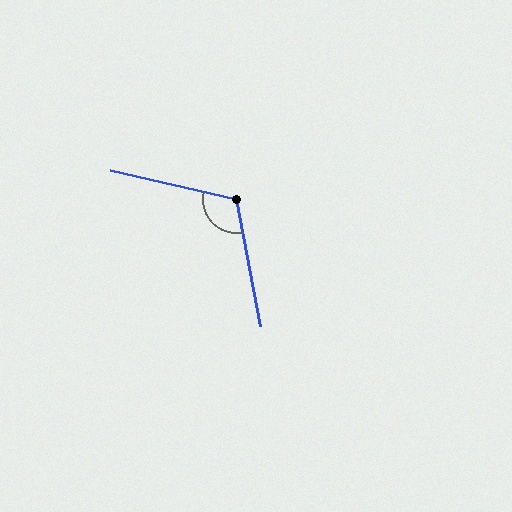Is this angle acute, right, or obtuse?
It is obtuse.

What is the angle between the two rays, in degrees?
Approximately 114 degrees.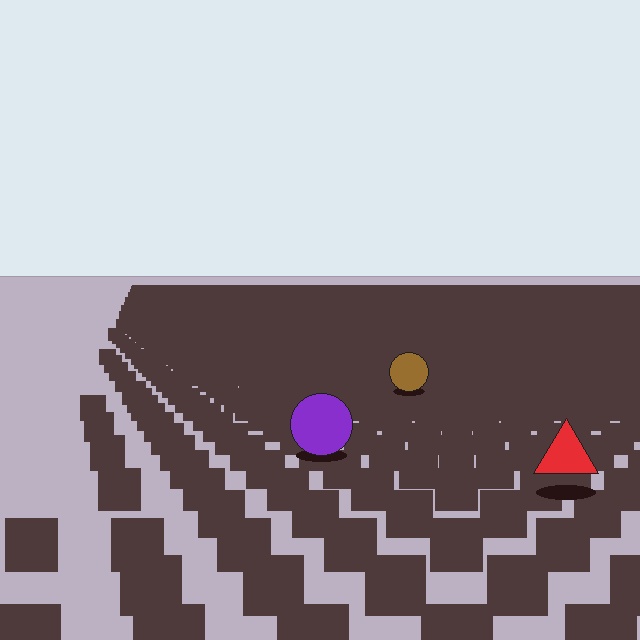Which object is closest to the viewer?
The red triangle is closest. The texture marks near it are larger and more spread out.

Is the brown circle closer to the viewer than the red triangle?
No. The red triangle is closer — you can tell from the texture gradient: the ground texture is coarser near it.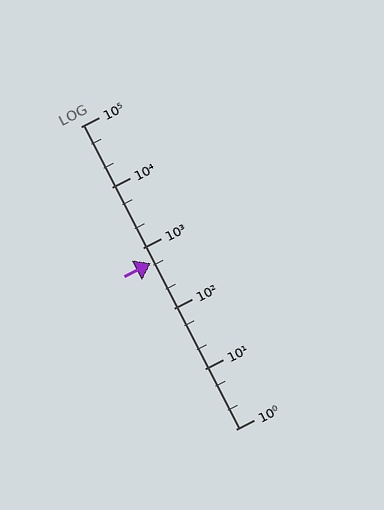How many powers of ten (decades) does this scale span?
The scale spans 5 decades, from 1 to 100000.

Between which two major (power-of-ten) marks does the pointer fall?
The pointer is between 100 and 1000.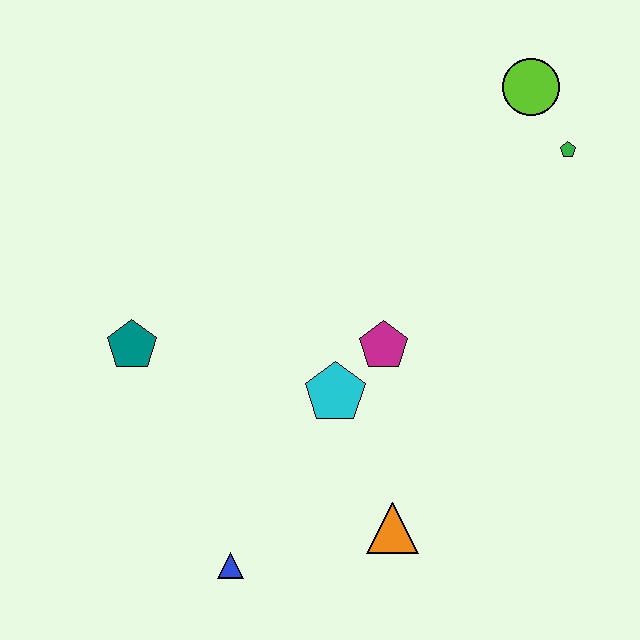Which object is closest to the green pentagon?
The lime circle is closest to the green pentagon.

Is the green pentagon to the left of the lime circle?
No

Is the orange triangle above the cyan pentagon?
No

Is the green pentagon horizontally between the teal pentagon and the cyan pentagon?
No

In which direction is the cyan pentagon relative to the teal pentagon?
The cyan pentagon is to the right of the teal pentagon.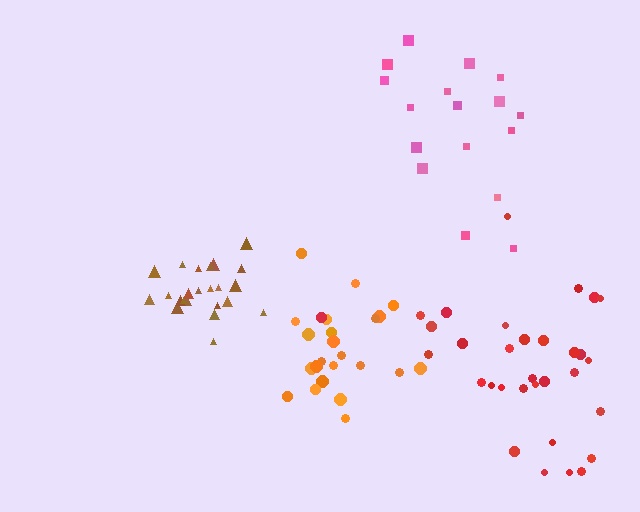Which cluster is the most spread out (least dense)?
Pink.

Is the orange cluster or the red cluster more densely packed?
Orange.